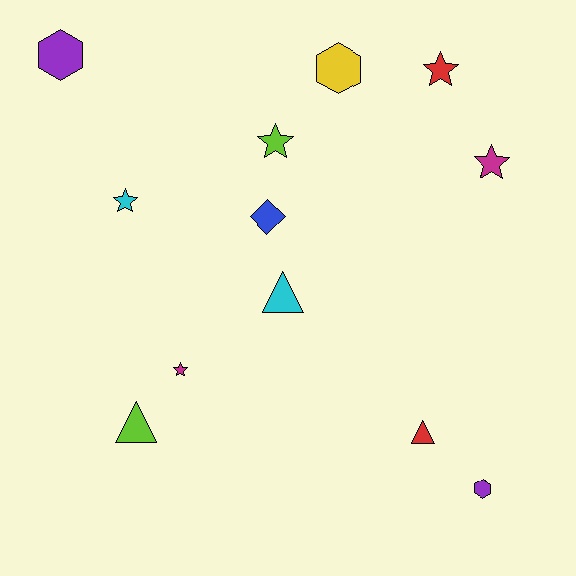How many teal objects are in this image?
There are no teal objects.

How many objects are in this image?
There are 12 objects.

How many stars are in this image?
There are 5 stars.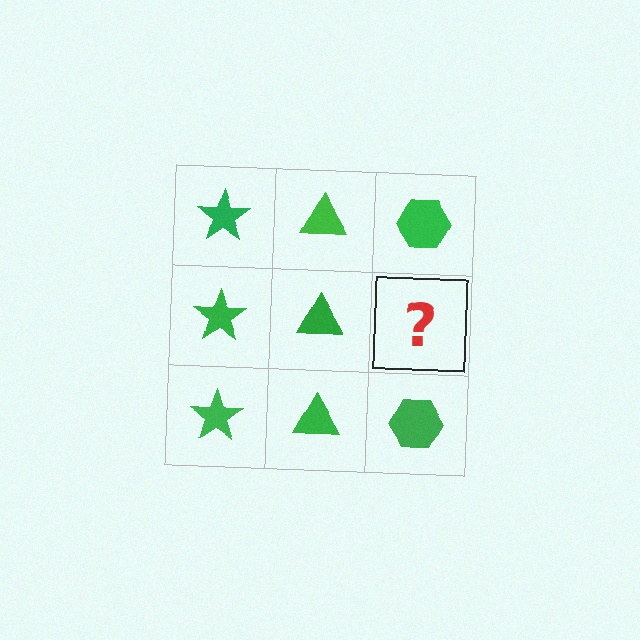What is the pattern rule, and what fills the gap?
The rule is that each column has a consistent shape. The gap should be filled with a green hexagon.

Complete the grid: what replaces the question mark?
The question mark should be replaced with a green hexagon.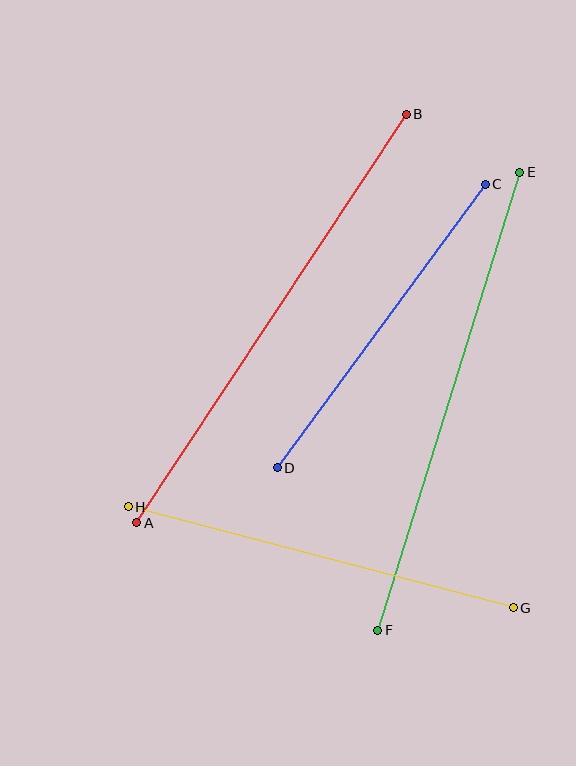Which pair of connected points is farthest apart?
Points A and B are farthest apart.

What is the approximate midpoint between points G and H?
The midpoint is at approximately (321, 557) pixels.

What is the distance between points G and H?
The distance is approximately 398 pixels.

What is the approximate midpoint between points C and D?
The midpoint is at approximately (381, 326) pixels.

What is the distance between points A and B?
The distance is approximately 489 pixels.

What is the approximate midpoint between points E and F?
The midpoint is at approximately (449, 401) pixels.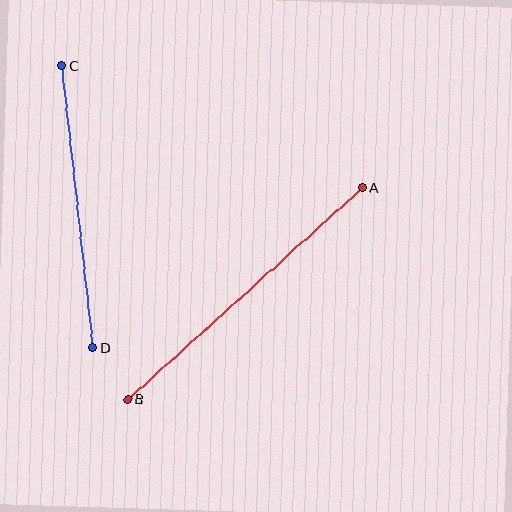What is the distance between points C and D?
The distance is approximately 284 pixels.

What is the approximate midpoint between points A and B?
The midpoint is at approximately (245, 294) pixels.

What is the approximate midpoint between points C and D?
The midpoint is at approximately (77, 207) pixels.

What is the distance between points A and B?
The distance is approximately 316 pixels.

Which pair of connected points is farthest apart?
Points A and B are farthest apart.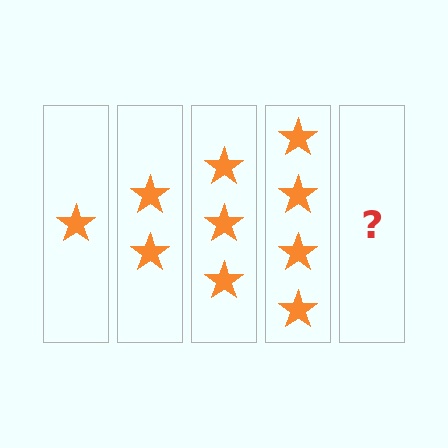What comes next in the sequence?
The next element should be 5 stars.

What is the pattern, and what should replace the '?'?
The pattern is that each step adds one more star. The '?' should be 5 stars.